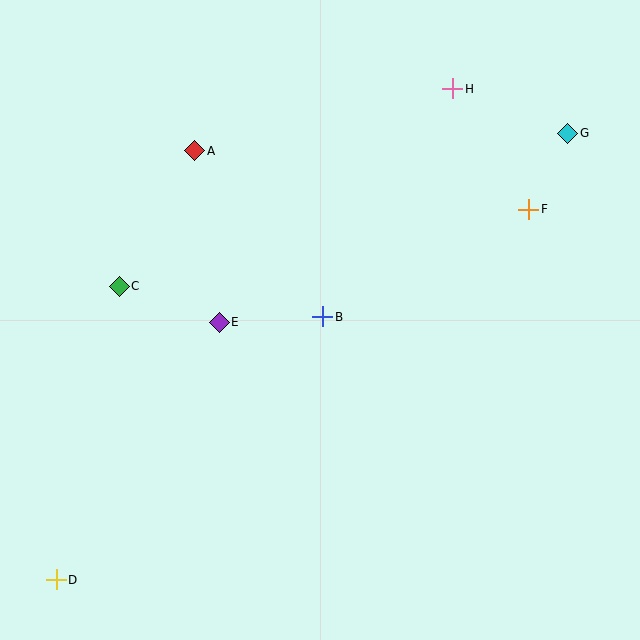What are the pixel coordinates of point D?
Point D is at (56, 580).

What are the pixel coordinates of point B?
Point B is at (323, 317).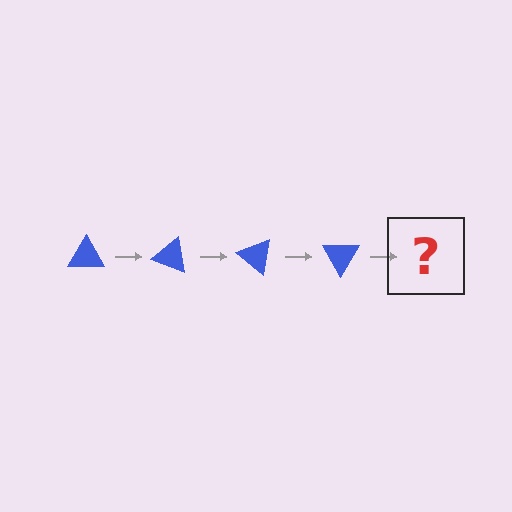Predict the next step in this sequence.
The next step is a blue triangle rotated 80 degrees.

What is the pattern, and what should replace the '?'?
The pattern is that the triangle rotates 20 degrees each step. The '?' should be a blue triangle rotated 80 degrees.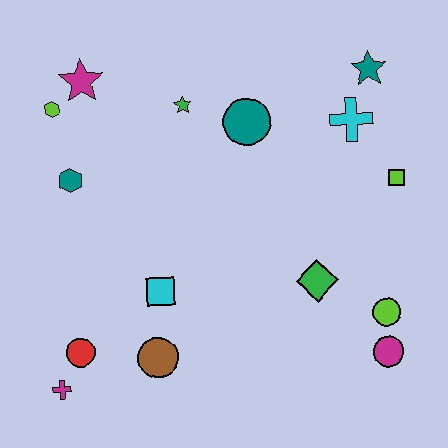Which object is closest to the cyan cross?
The teal star is closest to the cyan cross.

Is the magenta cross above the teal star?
No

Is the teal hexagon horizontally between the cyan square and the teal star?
No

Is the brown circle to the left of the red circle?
No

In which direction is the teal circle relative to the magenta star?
The teal circle is to the right of the magenta star.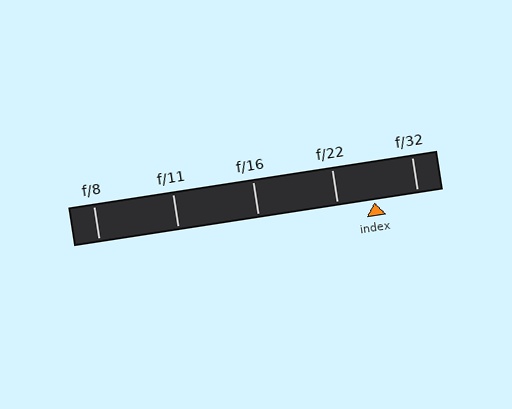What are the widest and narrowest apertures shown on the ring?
The widest aperture shown is f/8 and the narrowest is f/32.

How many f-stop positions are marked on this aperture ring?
There are 5 f-stop positions marked.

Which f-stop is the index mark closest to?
The index mark is closest to f/22.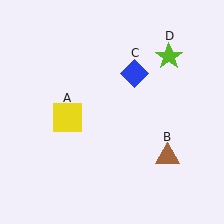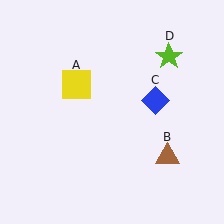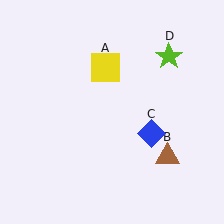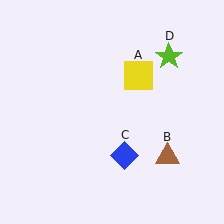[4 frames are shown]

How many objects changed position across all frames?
2 objects changed position: yellow square (object A), blue diamond (object C).